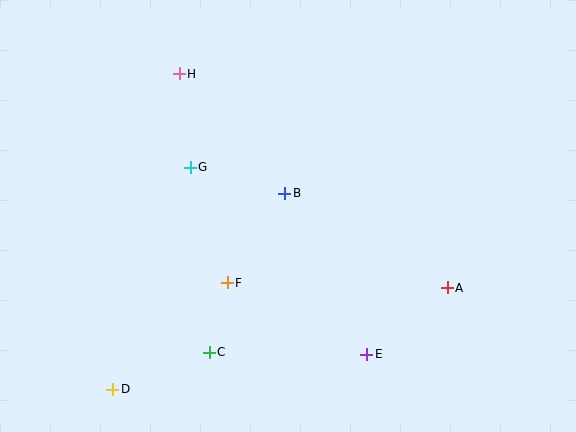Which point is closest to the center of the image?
Point B at (285, 193) is closest to the center.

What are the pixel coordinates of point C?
Point C is at (209, 352).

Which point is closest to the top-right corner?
Point A is closest to the top-right corner.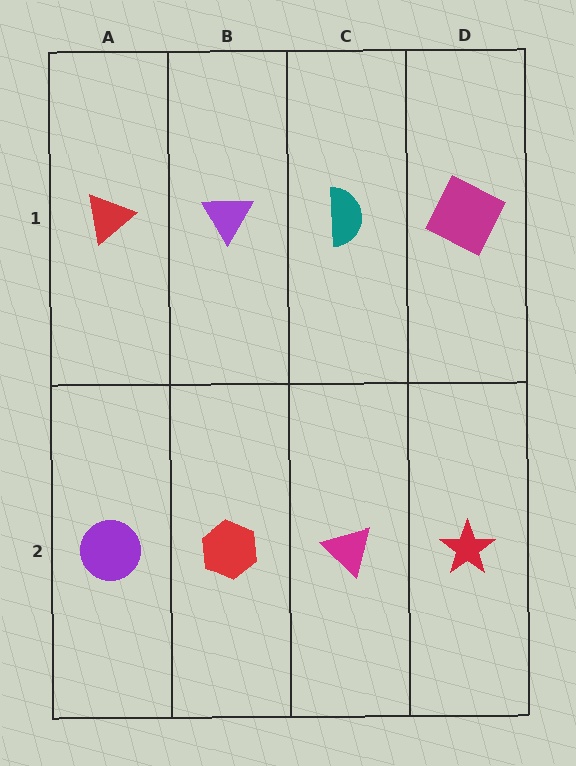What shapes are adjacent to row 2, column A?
A red triangle (row 1, column A), a red hexagon (row 2, column B).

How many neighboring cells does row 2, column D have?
2.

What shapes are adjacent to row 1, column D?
A red star (row 2, column D), a teal semicircle (row 1, column C).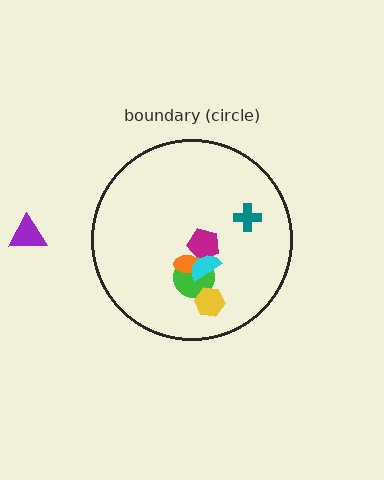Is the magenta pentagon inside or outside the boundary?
Inside.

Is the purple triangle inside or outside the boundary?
Outside.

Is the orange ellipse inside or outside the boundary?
Inside.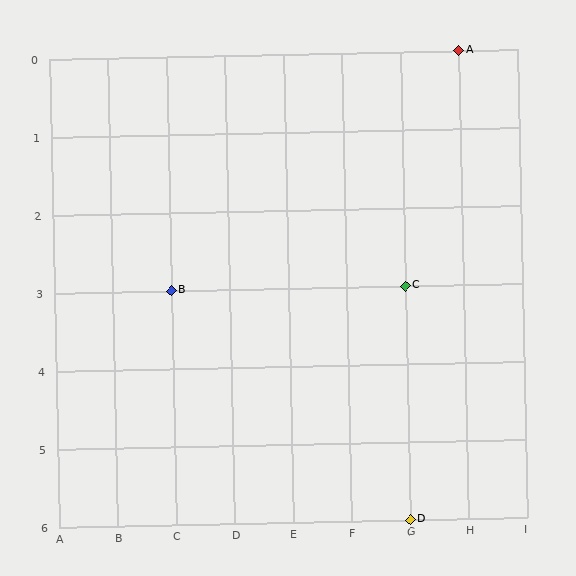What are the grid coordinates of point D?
Point D is at grid coordinates (G, 6).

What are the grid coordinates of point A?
Point A is at grid coordinates (H, 0).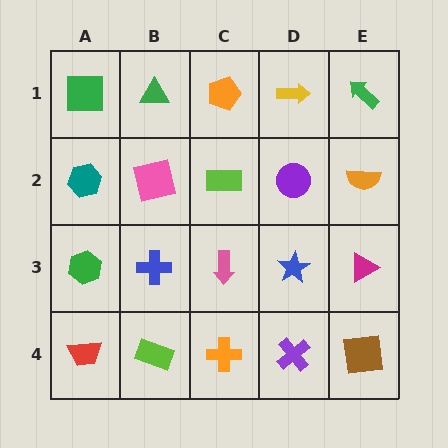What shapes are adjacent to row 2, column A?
A green square (row 1, column A), a green hexagon (row 3, column A), a pink square (row 2, column B).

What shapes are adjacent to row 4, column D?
A blue star (row 3, column D), an orange cross (row 4, column C), a brown square (row 4, column E).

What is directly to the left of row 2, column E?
A purple circle.